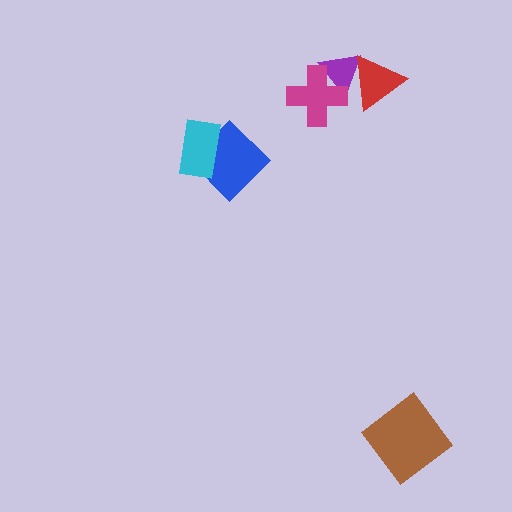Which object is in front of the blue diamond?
The cyan rectangle is in front of the blue diamond.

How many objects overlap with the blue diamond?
1 object overlaps with the blue diamond.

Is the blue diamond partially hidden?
Yes, it is partially covered by another shape.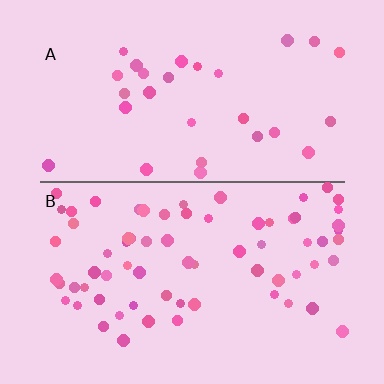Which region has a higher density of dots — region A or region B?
B (the bottom).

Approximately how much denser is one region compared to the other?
Approximately 2.3× — region B over region A.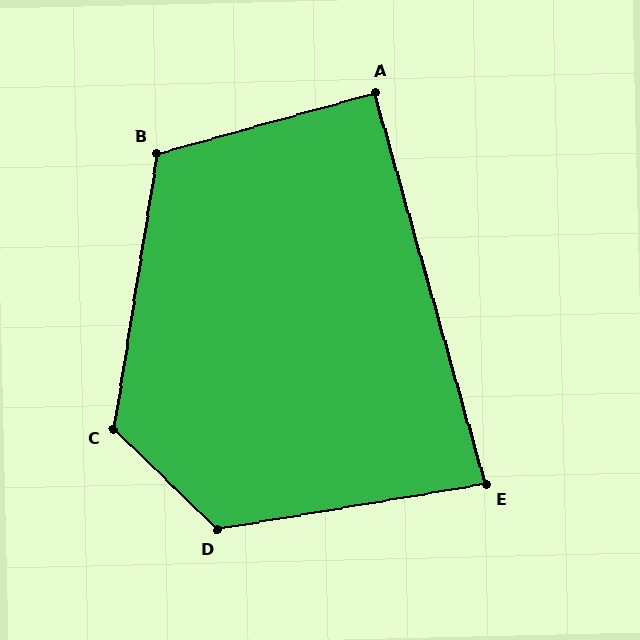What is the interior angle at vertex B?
Approximately 114 degrees (obtuse).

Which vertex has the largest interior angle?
D, at approximately 126 degrees.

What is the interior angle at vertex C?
Approximately 125 degrees (obtuse).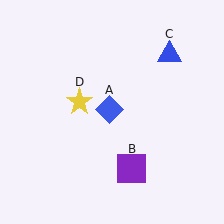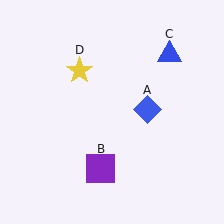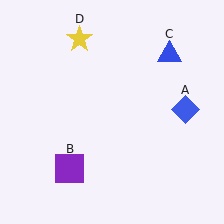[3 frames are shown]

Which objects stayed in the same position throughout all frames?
Blue triangle (object C) remained stationary.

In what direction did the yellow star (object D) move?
The yellow star (object D) moved up.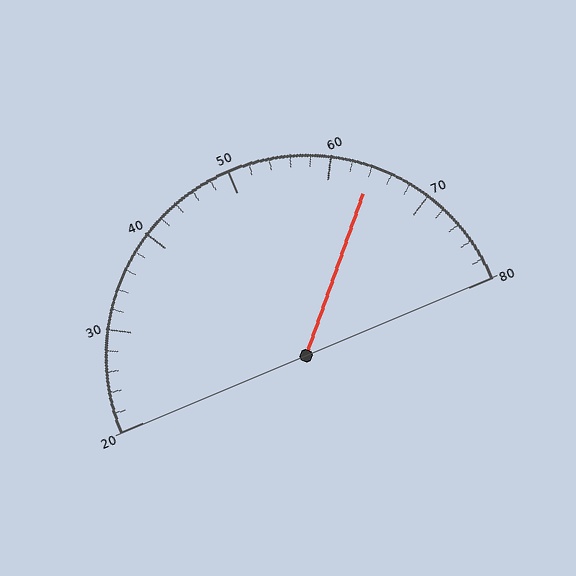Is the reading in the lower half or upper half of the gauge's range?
The reading is in the upper half of the range (20 to 80).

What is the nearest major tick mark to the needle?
The nearest major tick mark is 60.